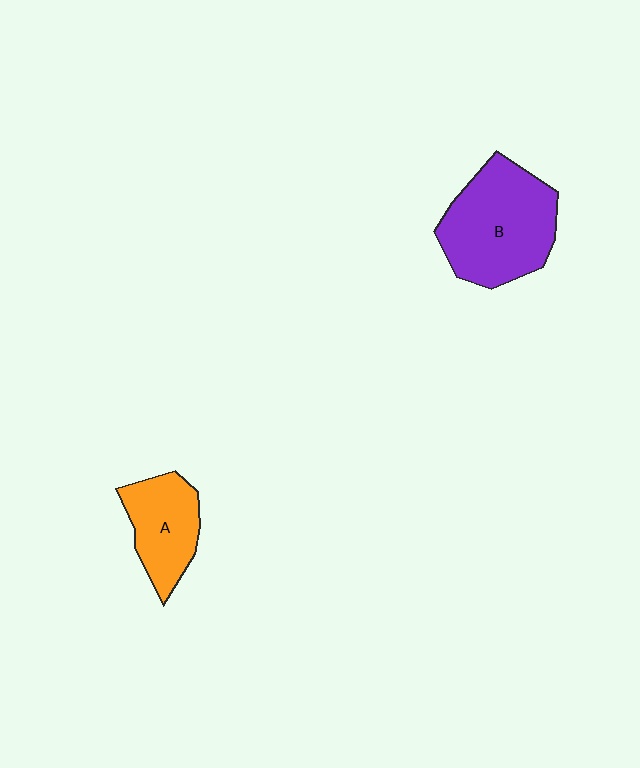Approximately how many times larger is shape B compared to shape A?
Approximately 1.7 times.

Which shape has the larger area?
Shape B (purple).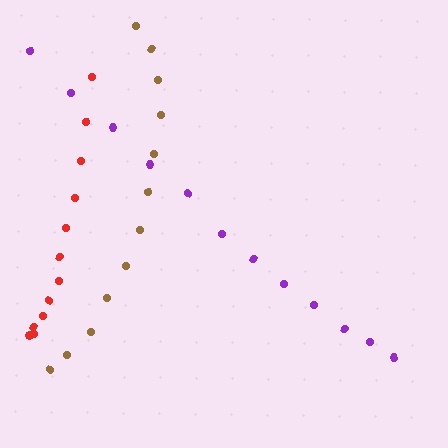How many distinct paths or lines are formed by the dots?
There are 3 distinct paths.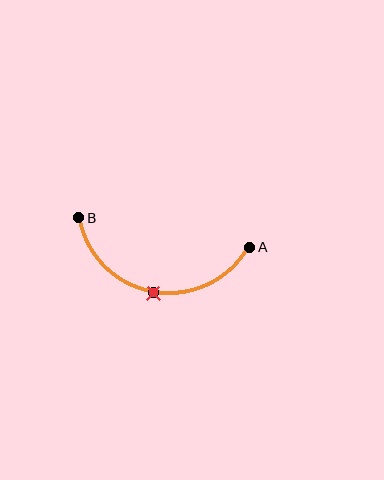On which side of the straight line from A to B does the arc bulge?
The arc bulges below the straight line connecting A and B.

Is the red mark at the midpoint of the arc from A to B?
Yes. The red mark lies on the arc at equal arc-length from both A and B — it is the arc midpoint.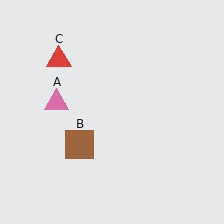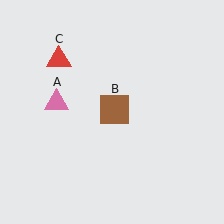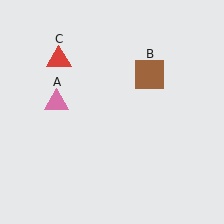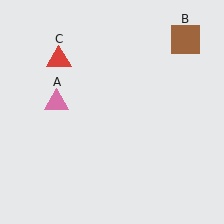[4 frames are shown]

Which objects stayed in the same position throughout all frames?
Pink triangle (object A) and red triangle (object C) remained stationary.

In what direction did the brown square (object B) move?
The brown square (object B) moved up and to the right.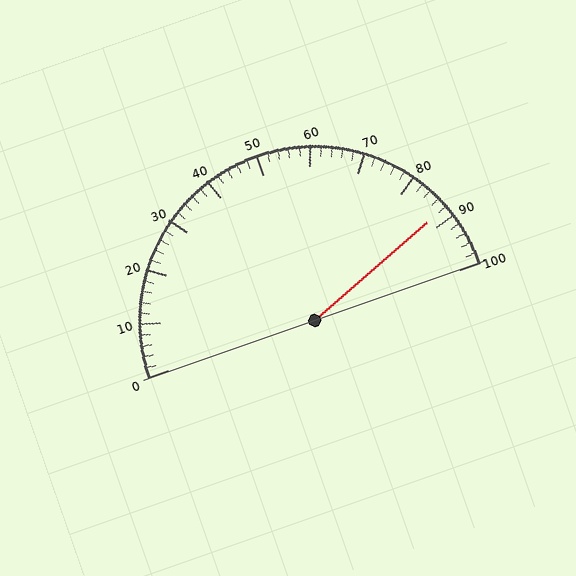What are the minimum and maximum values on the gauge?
The gauge ranges from 0 to 100.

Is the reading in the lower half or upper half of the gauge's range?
The reading is in the upper half of the range (0 to 100).